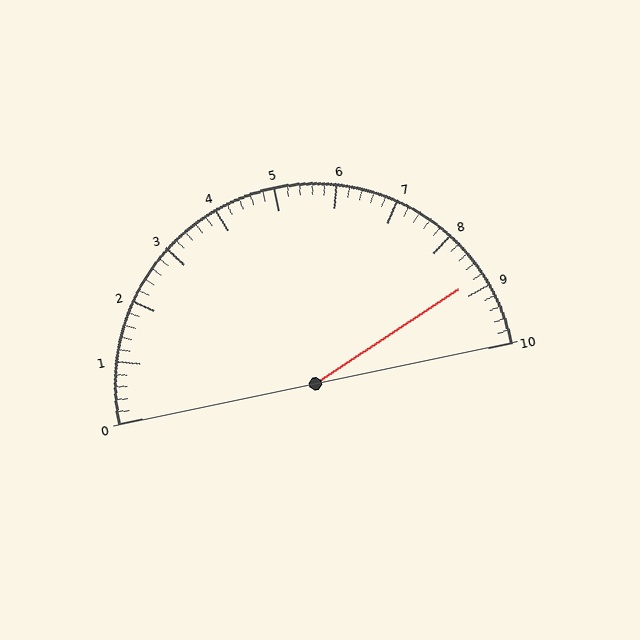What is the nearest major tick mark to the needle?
The nearest major tick mark is 9.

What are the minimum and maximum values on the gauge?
The gauge ranges from 0 to 10.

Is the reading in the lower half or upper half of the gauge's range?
The reading is in the upper half of the range (0 to 10).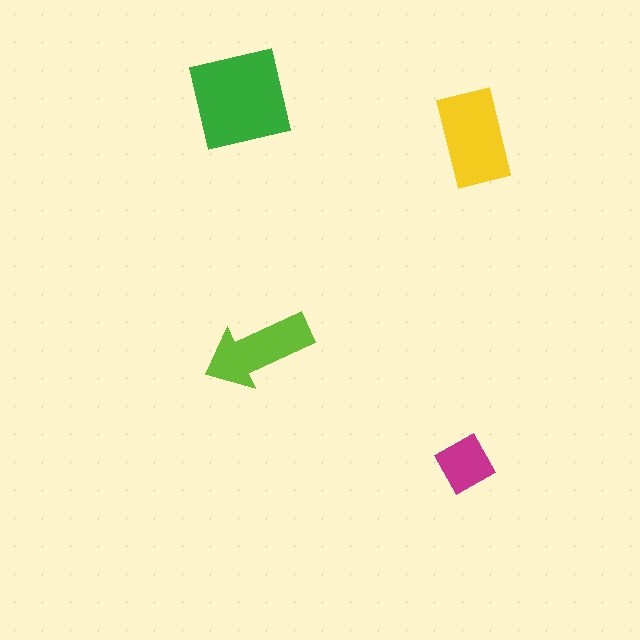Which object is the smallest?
The magenta diamond.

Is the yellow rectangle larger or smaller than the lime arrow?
Larger.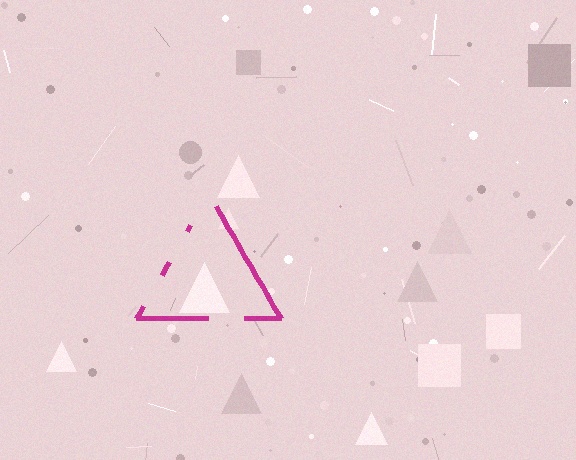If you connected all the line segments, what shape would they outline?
They would outline a triangle.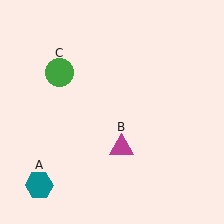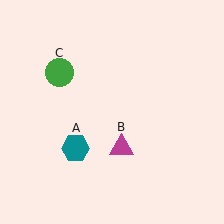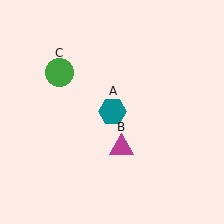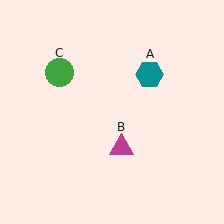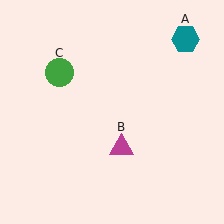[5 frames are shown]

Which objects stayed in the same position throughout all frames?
Magenta triangle (object B) and green circle (object C) remained stationary.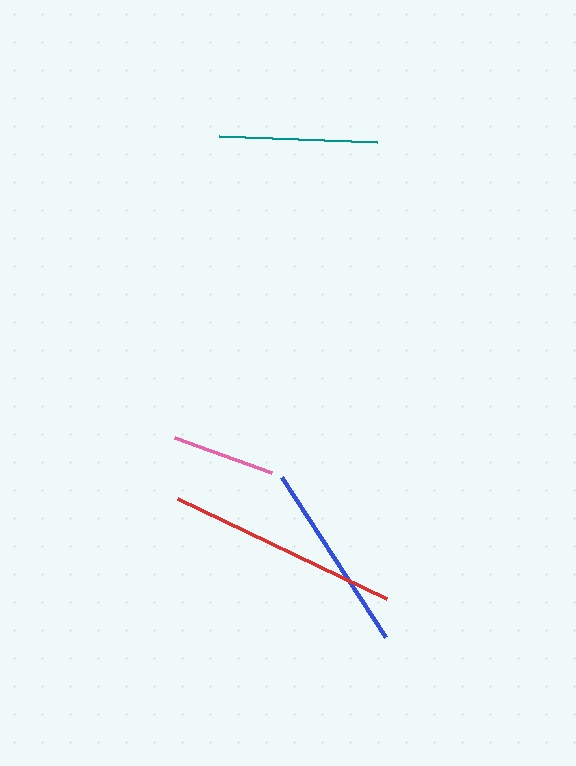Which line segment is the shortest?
The pink line is the shortest at approximately 103 pixels.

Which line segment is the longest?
The red line is the longest at approximately 231 pixels.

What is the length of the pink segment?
The pink segment is approximately 103 pixels long.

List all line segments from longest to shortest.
From longest to shortest: red, blue, teal, pink.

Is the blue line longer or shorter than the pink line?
The blue line is longer than the pink line.